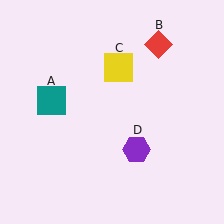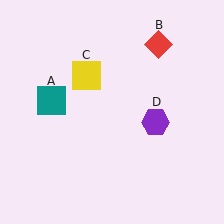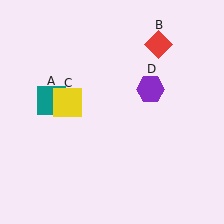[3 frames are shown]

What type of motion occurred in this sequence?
The yellow square (object C), purple hexagon (object D) rotated counterclockwise around the center of the scene.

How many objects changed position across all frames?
2 objects changed position: yellow square (object C), purple hexagon (object D).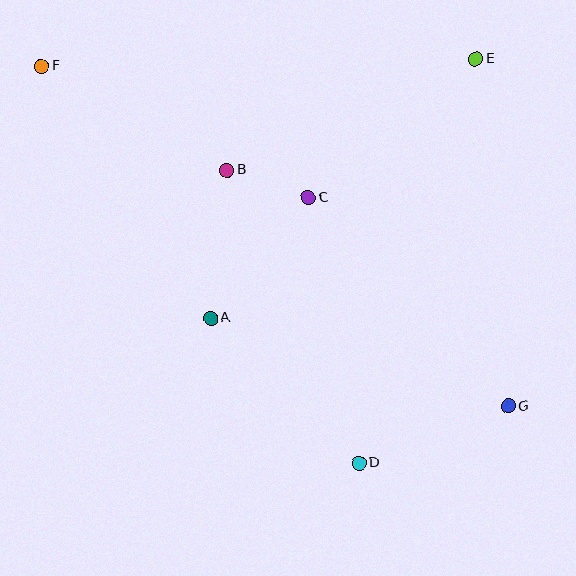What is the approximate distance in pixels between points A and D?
The distance between A and D is approximately 207 pixels.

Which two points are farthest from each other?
Points F and G are farthest from each other.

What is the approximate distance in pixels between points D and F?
The distance between D and F is approximately 508 pixels.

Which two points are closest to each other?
Points B and C are closest to each other.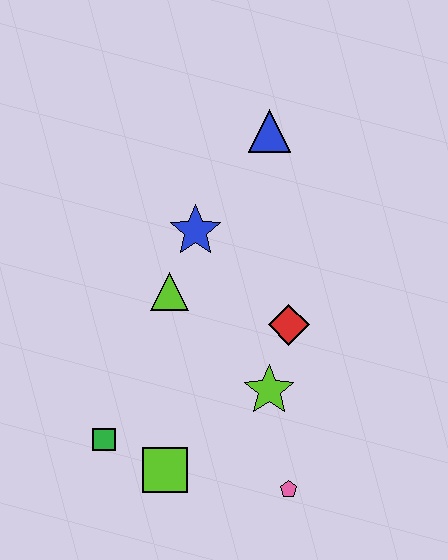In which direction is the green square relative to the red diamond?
The green square is to the left of the red diamond.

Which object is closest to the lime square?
The green square is closest to the lime square.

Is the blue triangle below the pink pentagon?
No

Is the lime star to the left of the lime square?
No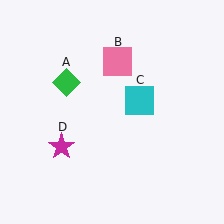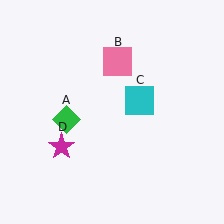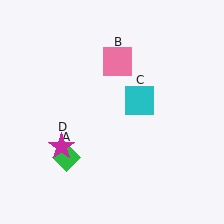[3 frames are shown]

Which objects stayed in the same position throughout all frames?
Pink square (object B) and cyan square (object C) and magenta star (object D) remained stationary.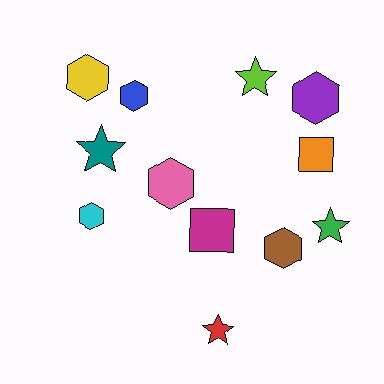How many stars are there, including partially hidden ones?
There are 4 stars.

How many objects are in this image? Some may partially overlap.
There are 12 objects.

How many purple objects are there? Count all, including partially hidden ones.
There is 1 purple object.